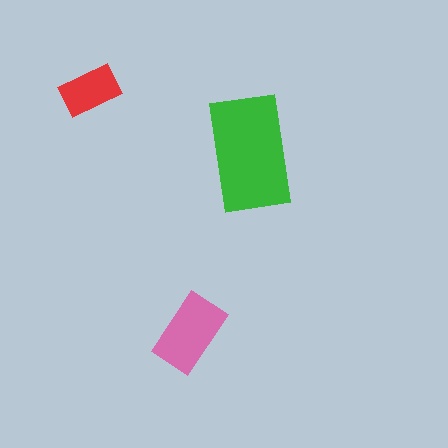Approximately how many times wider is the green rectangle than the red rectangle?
About 2 times wider.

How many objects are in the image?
There are 3 objects in the image.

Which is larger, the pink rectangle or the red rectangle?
The pink one.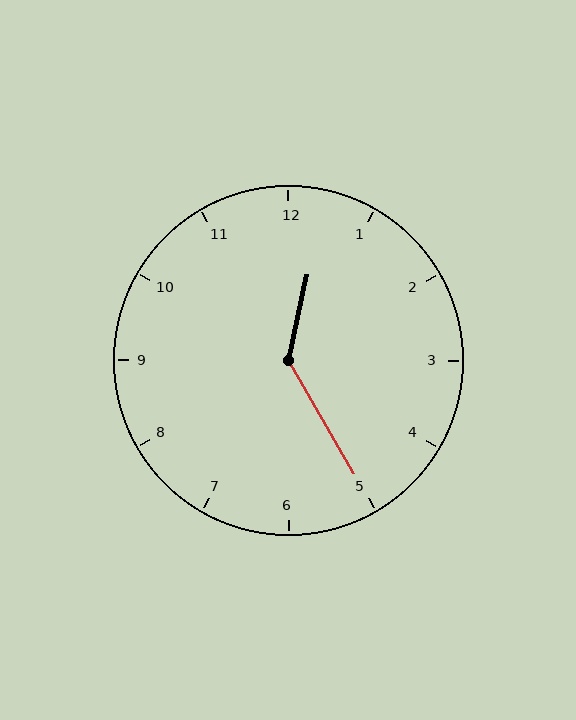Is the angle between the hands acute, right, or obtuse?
It is obtuse.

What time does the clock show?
12:25.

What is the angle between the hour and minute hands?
Approximately 138 degrees.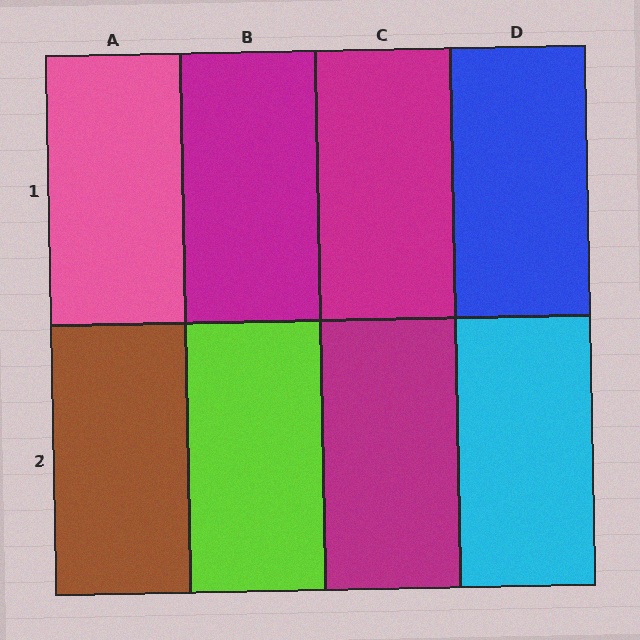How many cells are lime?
1 cell is lime.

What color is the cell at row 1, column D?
Blue.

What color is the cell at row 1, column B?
Magenta.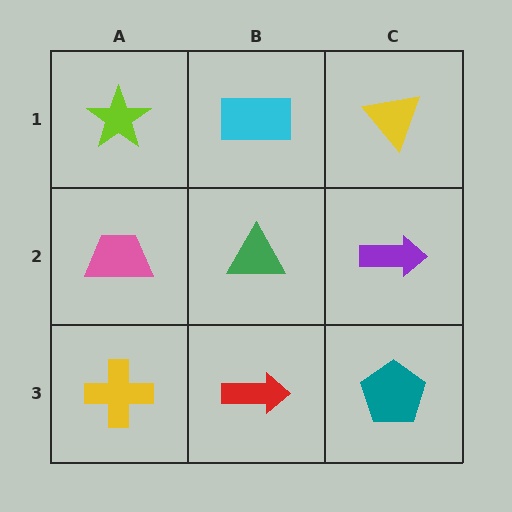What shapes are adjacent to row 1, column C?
A purple arrow (row 2, column C), a cyan rectangle (row 1, column B).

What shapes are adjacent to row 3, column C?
A purple arrow (row 2, column C), a red arrow (row 3, column B).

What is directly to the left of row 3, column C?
A red arrow.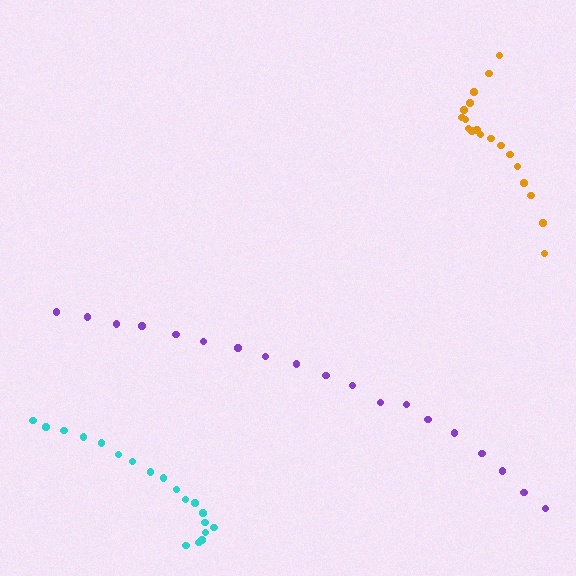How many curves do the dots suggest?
There are 3 distinct paths.